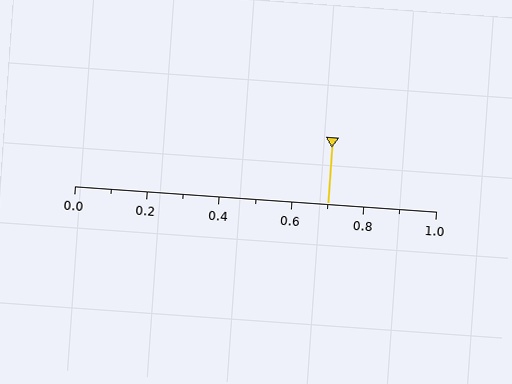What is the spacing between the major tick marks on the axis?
The major ticks are spaced 0.2 apart.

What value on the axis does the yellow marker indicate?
The marker indicates approximately 0.7.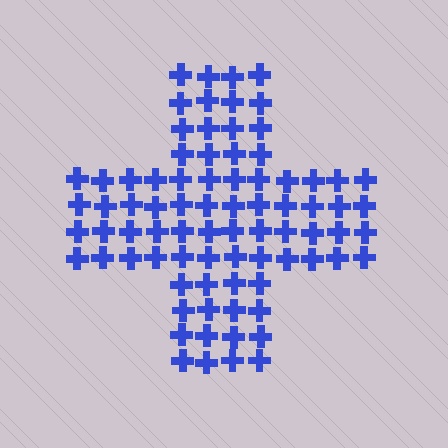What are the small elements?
The small elements are crosses.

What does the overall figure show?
The overall figure shows a cross.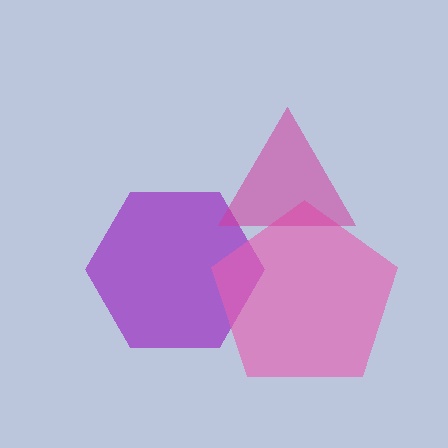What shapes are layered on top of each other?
The layered shapes are: a purple hexagon, a pink pentagon, a magenta triangle.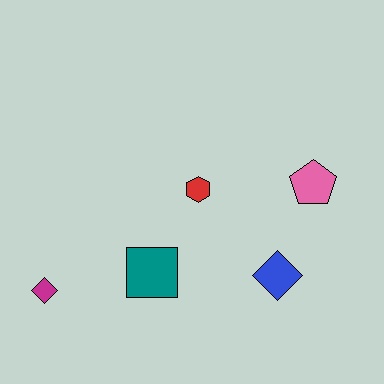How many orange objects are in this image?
There are no orange objects.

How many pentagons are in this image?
There is 1 pentagon.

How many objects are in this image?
There are 5 objects.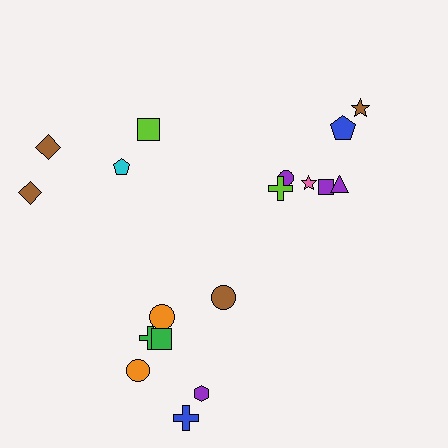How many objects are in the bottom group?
There are 7 objects.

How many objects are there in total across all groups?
There are 18 objects.